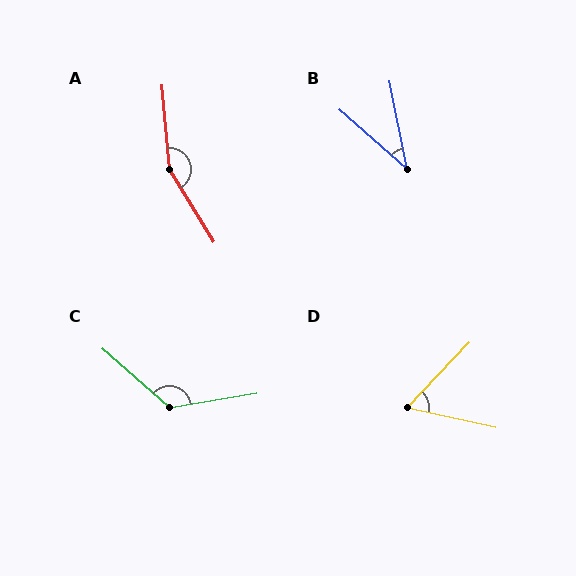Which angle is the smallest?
B, at approximately 37 degrees.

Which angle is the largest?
A, at approximately 154 degrees.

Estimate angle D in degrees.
Approximately 59 degrees.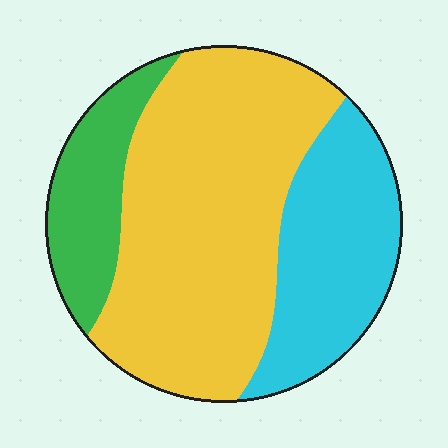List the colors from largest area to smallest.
From largest to smallest: yellow, cyan, green.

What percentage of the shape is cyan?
Cyan takes up about one quarter (1/4) of the shape.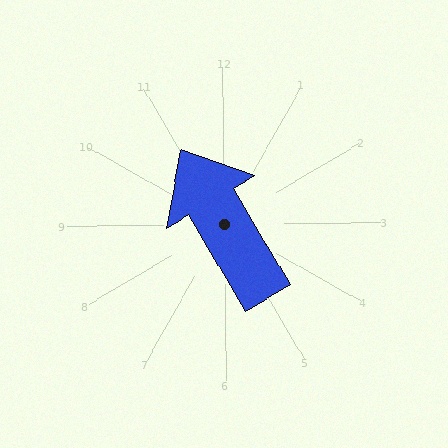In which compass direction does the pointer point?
Northwest.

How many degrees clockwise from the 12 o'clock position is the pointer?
Approximately 330 degrees.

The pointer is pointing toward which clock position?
Roughly 11 o'clock.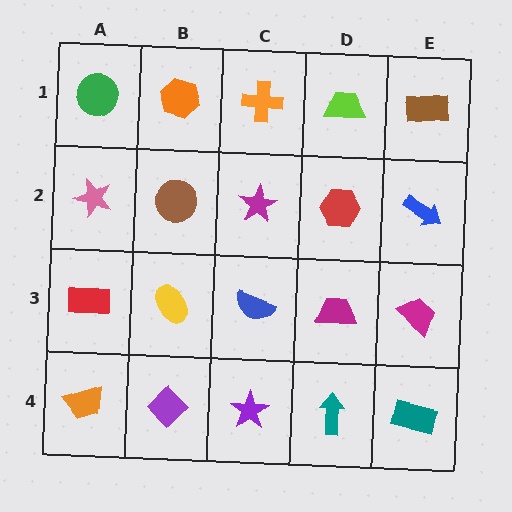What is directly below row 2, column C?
A blue semicircle.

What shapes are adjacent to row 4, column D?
A magenta trapezoid (row 3, column D), a purple star (row 4, column C), a teal rectangle (row 4, column E).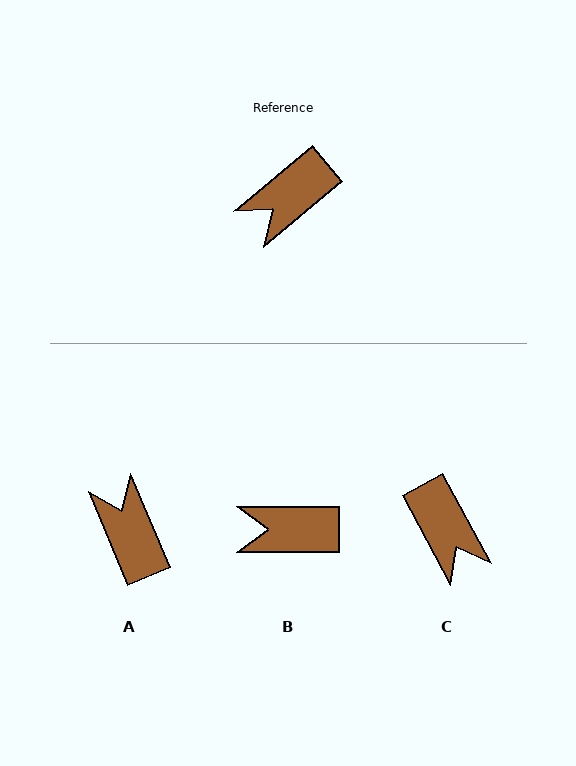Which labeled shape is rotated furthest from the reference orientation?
A, about 107 degrees away.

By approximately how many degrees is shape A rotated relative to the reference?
Approximately 107 degrees clockwise.